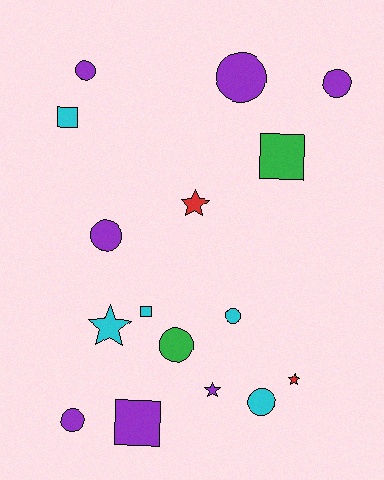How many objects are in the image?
There are 16 objects.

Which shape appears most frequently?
Circle, with 8 objects.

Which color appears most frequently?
Purple, with 7 objects.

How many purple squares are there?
There is 1 purple square.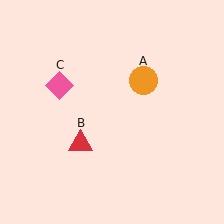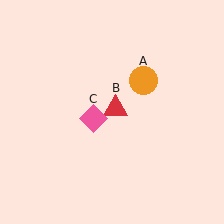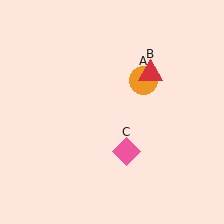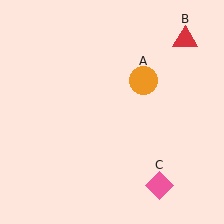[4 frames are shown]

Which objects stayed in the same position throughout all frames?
Orange circle (object A) remained stationary.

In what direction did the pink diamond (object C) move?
The pink diamond (object C) moved down and to the right.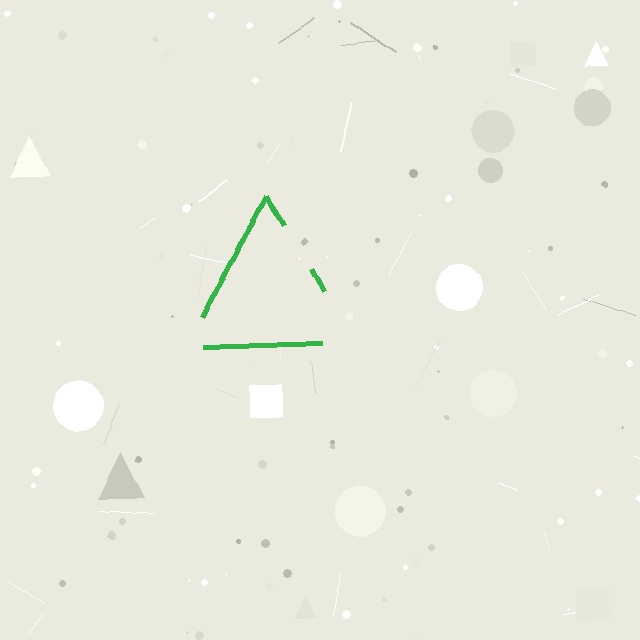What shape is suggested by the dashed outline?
The dashed outline suggests a triangle.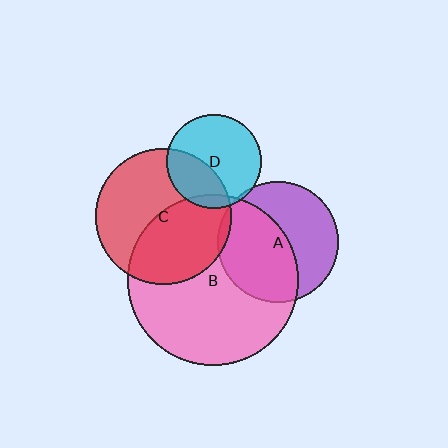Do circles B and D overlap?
Yes.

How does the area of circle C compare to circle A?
Approximately 1.3 times.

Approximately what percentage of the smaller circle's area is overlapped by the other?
Approximately 10%.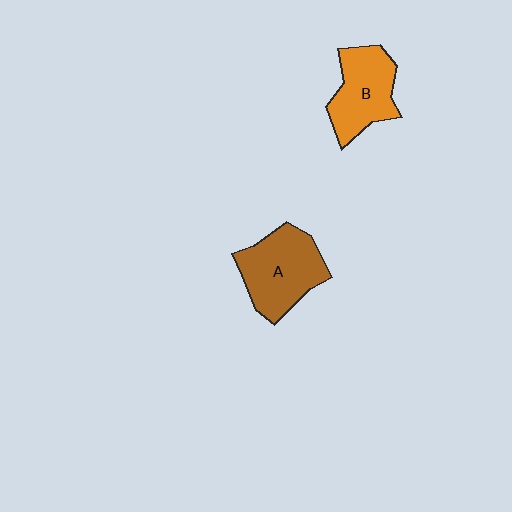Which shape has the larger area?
Shape A (brown).